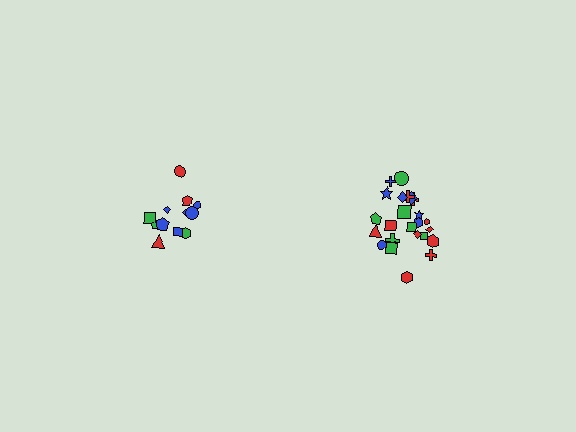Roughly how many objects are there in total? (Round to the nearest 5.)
Roughly 35 objects in total.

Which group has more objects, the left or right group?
The right group.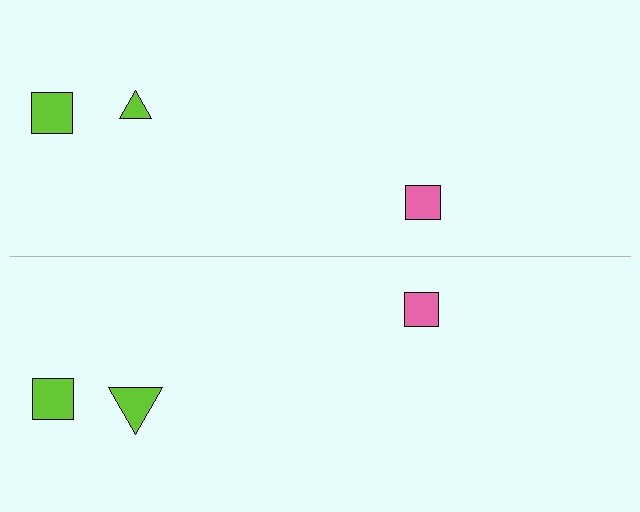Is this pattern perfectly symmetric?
No, the pattern is not perfectly symmetric. The lime triangle on the bottom side has a different size than its mirror counterpart.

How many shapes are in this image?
There are 6 shapes in this image.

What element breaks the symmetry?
The lime triangle on the bottom side has a different size than its mirror counterpart.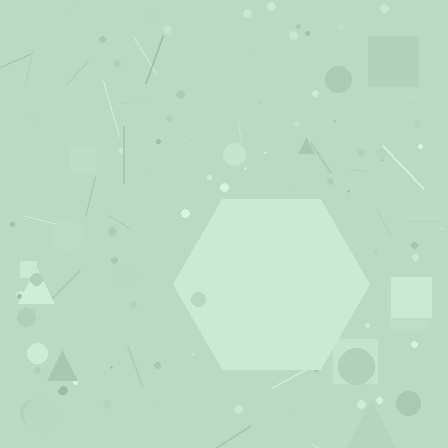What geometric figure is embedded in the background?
A hexagon is embedded in the background.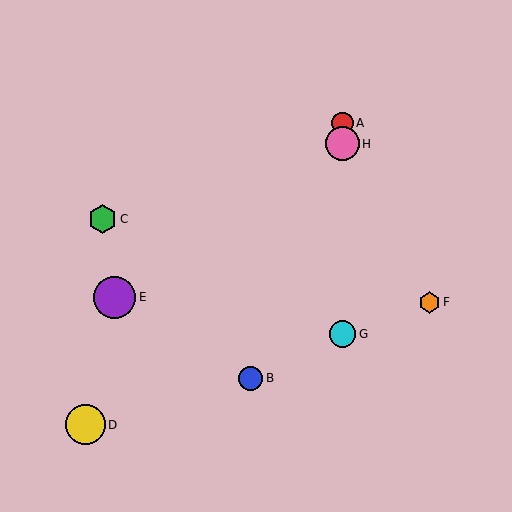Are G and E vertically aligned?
No, G is at x≈342 and E is at x≈115.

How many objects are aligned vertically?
3 objects (A, G, H) are aligned vertically.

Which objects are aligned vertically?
Objects A, G, H are aligned vertically.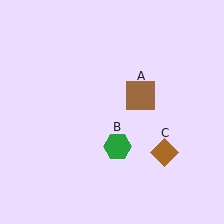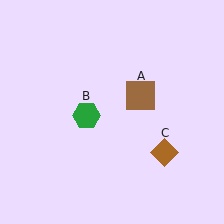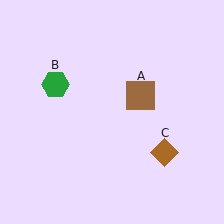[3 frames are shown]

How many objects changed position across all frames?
1 object changed position: green hexagon (object B).